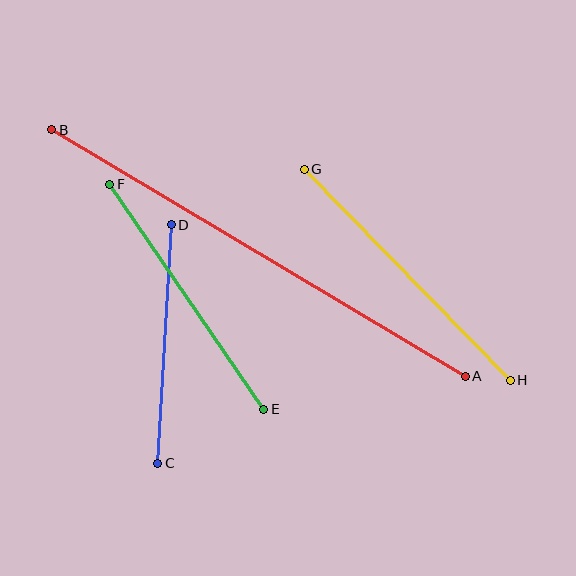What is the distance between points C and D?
The distance is approximately 239 pixels.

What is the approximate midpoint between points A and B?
The midpoint is at approximately (258, 253) pixels.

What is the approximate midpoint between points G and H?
The midpoint is at approximately (407, 275) pixels.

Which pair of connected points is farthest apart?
Points A and B are farthest apart.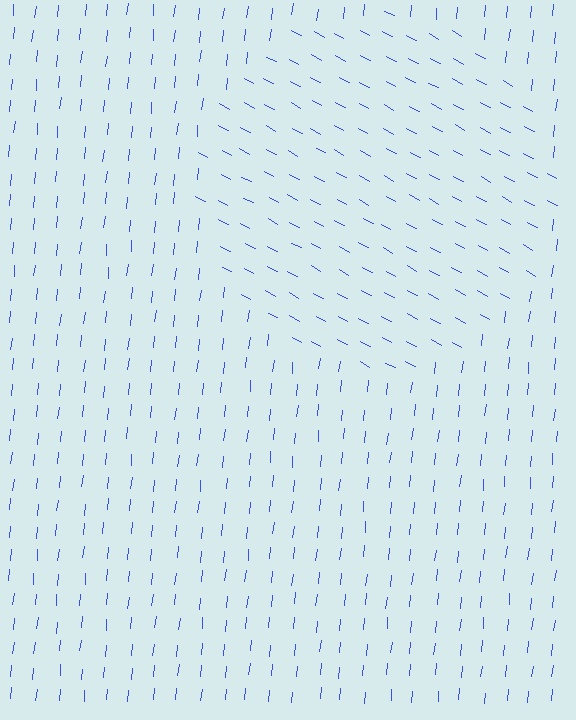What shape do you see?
I see a circle.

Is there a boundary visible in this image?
Yes, there is a texture boundary formed by a change in line orientation.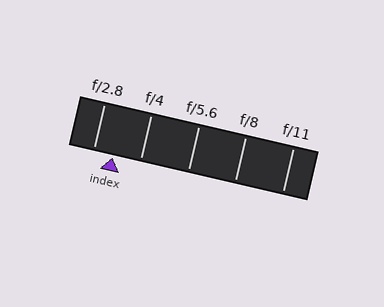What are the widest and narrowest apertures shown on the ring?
The widest aperture shown is f/2.8 and the narrowest is f/11.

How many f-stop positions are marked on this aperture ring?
There are 5 f-stop positions marked.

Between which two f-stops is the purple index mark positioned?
The index mark is between f/2.8 and f/4.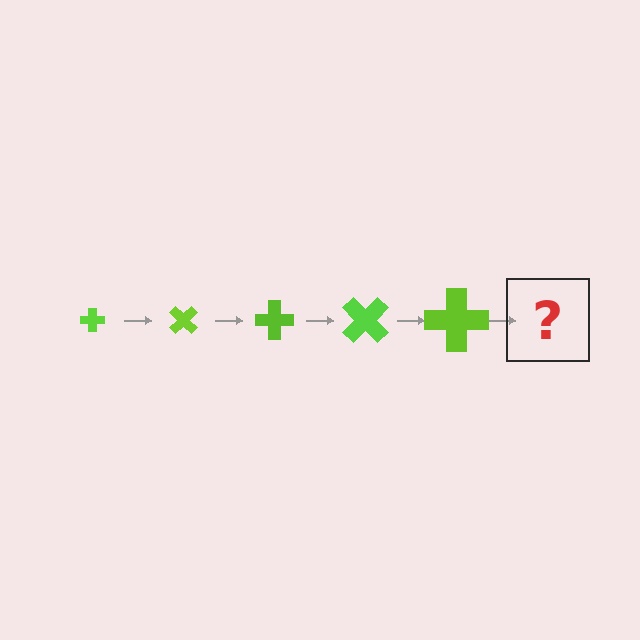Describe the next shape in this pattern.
It should be a cross, larger than the previous one and rotated 225 degrees from the start.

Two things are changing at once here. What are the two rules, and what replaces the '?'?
The two rules are that the cross grows larger each step and it rotates 45 degrees each step. The '?' should be a cross, larger than the previous one and rotated 225 degrees from the start.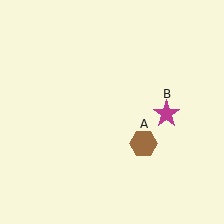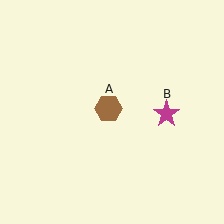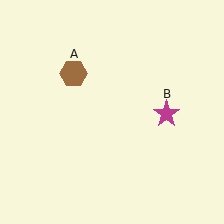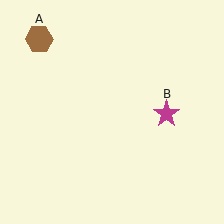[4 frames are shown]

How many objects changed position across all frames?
1 object changed position: brown hexagon (object A).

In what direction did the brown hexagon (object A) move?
The brown hexagon (object A) moved up and to the left.